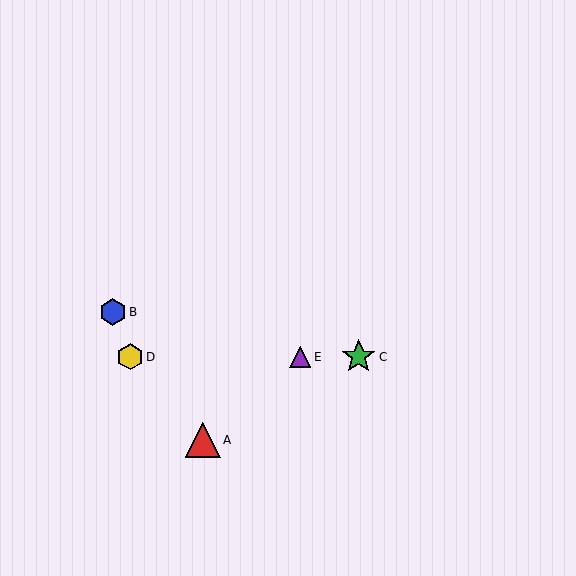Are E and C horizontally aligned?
Yes, both are at y≈357.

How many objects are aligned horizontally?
3 objects (C, D, E) are aligned horizontally.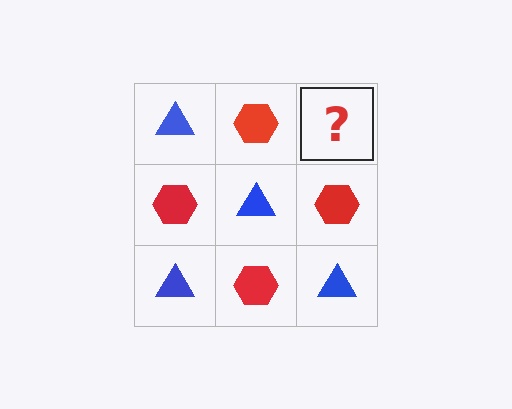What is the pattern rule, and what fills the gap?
The rule is that it alternates blue triangle and red hexagon in a checkerboard pattern. The gap should be filled with a blue triangle.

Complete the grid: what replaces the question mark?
The question mark should be replaced with a blue triangle.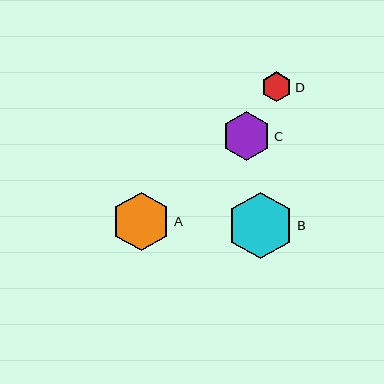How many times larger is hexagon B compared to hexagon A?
Hexagon B is approximately 1.1 times the size of hexagon A.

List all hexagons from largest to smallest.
From largest to smallest: B, A, C, D.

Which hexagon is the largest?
Hexagon B is the largest with a size of approximately 66 pixels.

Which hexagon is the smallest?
Hexagon D is the smallest with a size of approximately 30 pixels.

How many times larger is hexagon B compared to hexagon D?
Hexagon B is approximately 2.2 times the size of hexagon D.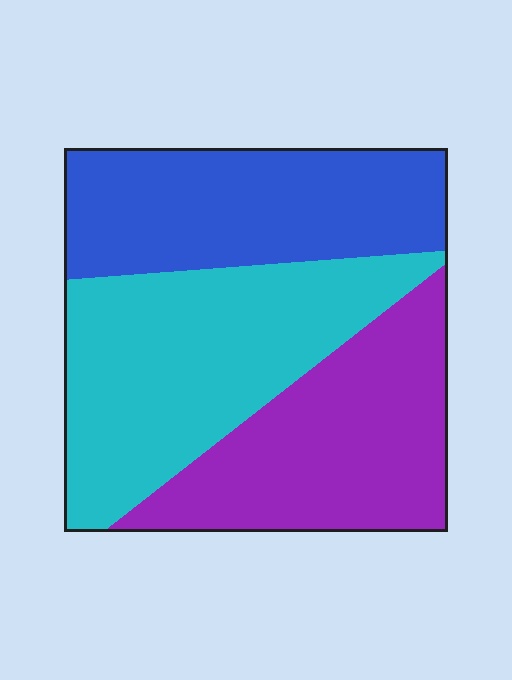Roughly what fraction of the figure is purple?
Purple takes up about one third (1/3) of the figure.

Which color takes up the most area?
Cyan, at roughly 40%.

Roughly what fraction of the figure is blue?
Blue takes up between a sixth and a third of the figure.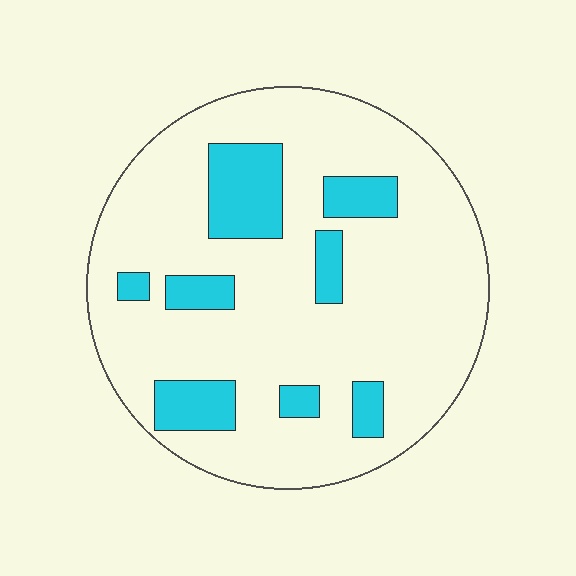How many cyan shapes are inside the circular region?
8.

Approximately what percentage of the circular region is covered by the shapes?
Approximately 20%.